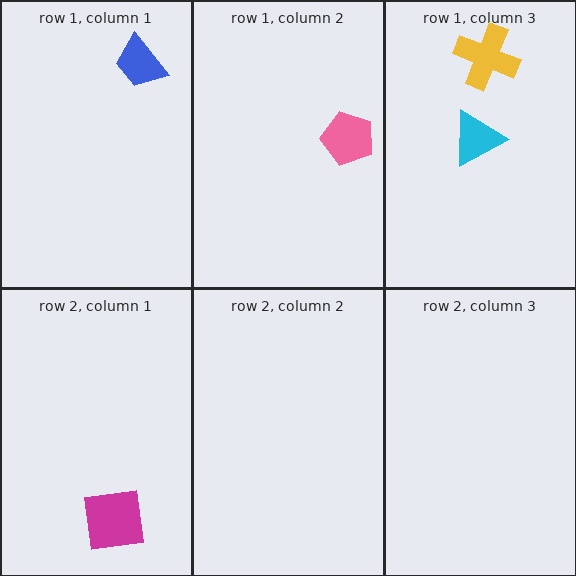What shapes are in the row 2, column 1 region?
The magenta square.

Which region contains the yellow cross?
The row 1, column 3 region.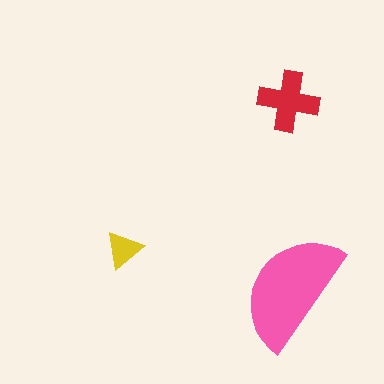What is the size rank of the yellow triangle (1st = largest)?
3rd.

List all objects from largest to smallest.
The pink semicircle, the red cross, the yellow triangle.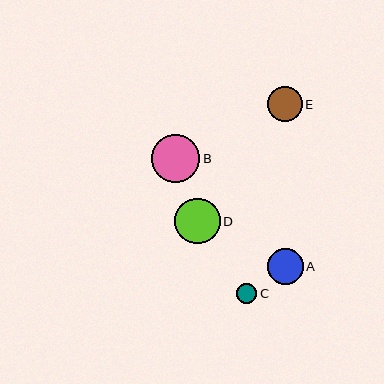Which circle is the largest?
Circle B is the largest with a size of approximately 48 pixels.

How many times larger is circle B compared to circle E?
Circle B is approximately 1.4 times the size of circle E.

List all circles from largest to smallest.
From largest to smallest: B, D, A, E, C.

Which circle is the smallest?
Circle C is the smallest with a size of approximately 20 pixels.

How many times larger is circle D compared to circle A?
Circle D is approximately 1.3 times the size of circle A.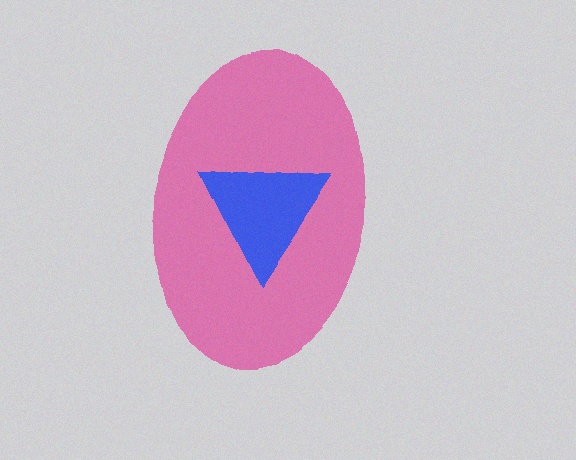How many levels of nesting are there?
2.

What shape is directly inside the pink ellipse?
The blue triangle.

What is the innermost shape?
The blue triangle.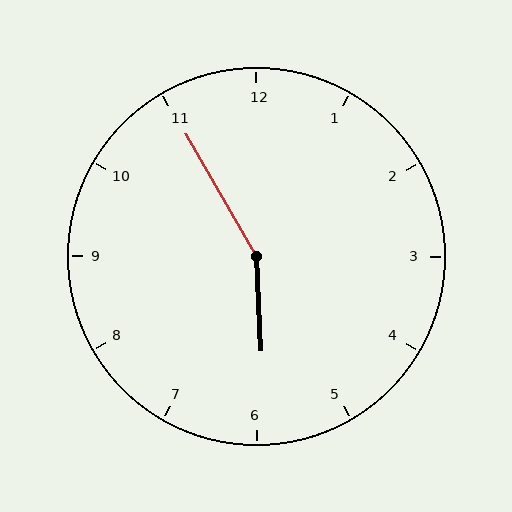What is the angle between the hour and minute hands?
Approximately 152 degrees.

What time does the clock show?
5:55.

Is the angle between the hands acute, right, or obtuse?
It is obtuse.